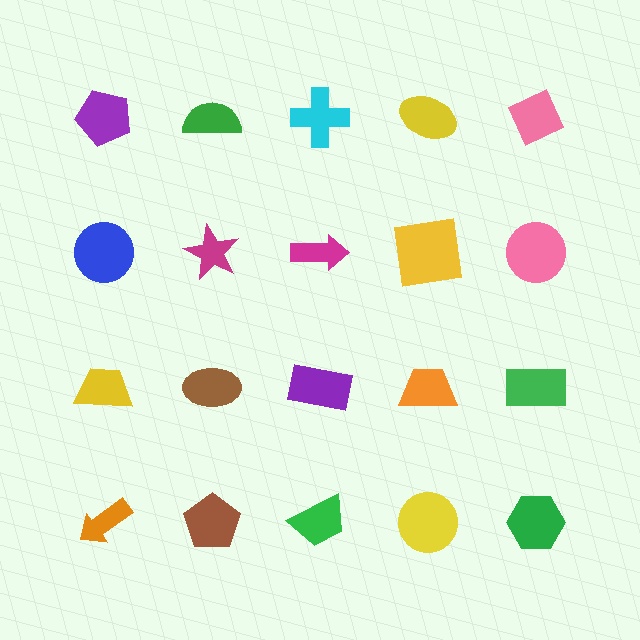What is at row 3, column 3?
A purple rectangle.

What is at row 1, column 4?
A yellow ellipse.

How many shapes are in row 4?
5 shapes.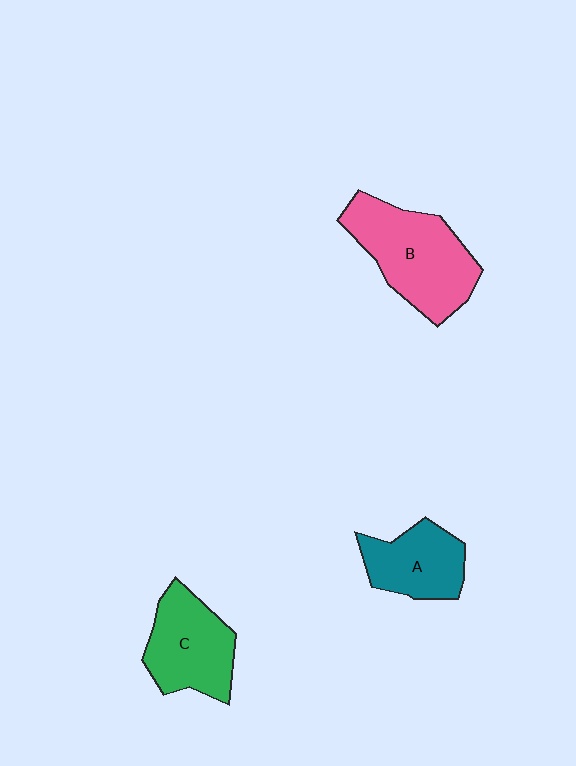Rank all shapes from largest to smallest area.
From largest to smallest: B (pink), C (green), A (teal).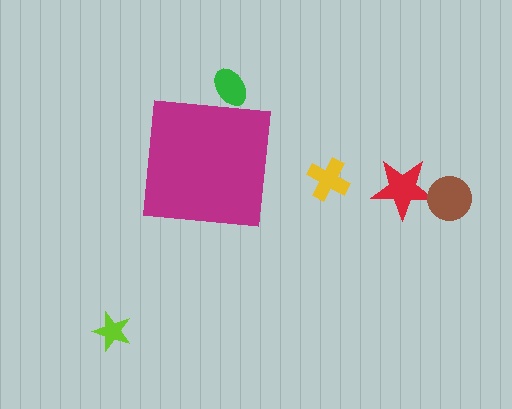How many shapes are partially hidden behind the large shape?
1 shape is partially hidden.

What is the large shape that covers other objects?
A magenta square.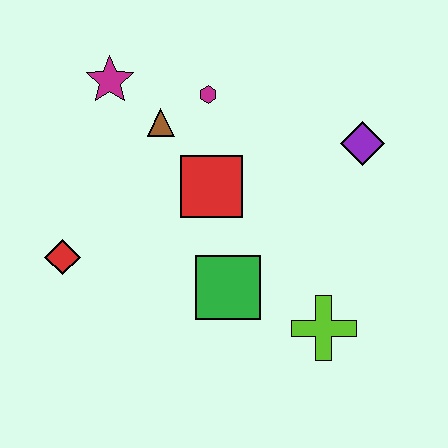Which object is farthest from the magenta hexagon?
The lime cross is farthest from the magenta hexagon.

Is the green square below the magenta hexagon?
Yes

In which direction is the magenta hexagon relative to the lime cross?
The magenta hexagon is above the lime cross.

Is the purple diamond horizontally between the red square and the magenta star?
No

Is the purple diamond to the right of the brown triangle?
Yes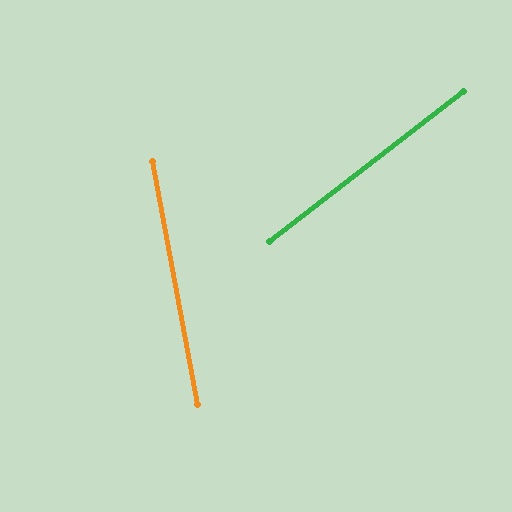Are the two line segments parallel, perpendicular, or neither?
Neither parallel nor perpendicular — they differ by about 63°.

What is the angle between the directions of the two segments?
Approximately 63 degrees.